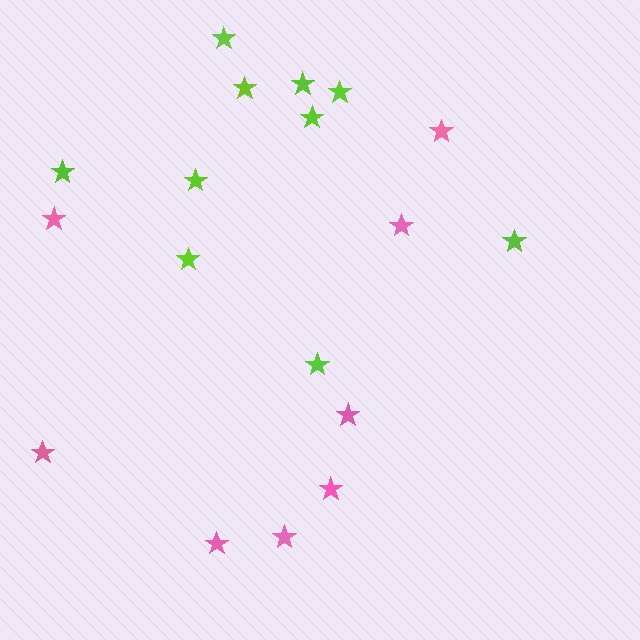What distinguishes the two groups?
There are 2 groups: one group of lime stars (10) and one group of pink stars (8).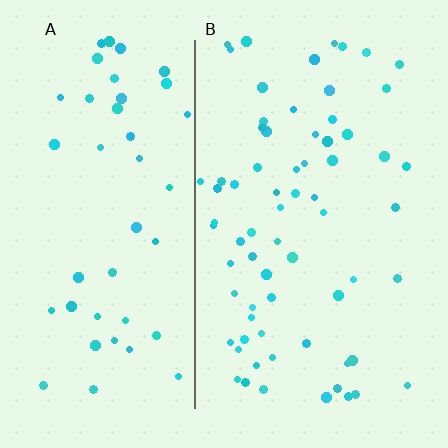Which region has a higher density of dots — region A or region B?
B (the right).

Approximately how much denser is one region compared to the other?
Approximately 1.5× — region B over region A.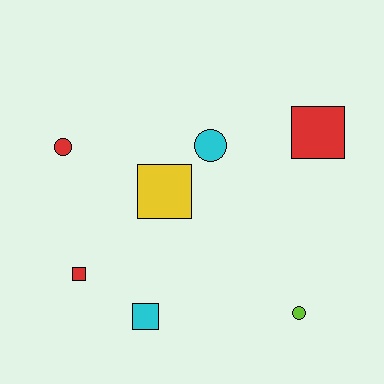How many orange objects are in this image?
There are no orange objects.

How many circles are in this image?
There are 3 circles.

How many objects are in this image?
There are 7 objects.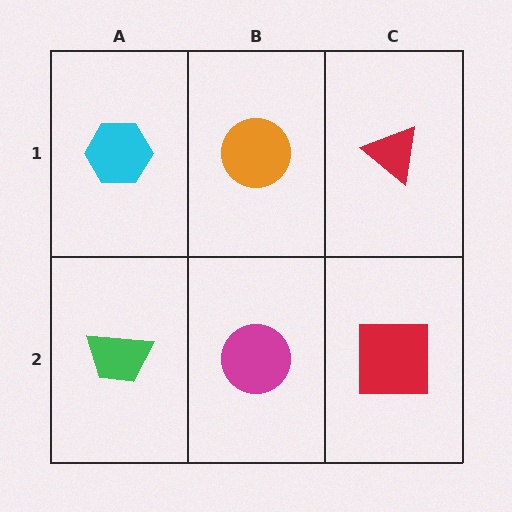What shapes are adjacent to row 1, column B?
A magenta circle (row 2, column B), a cyan hexagon (row 1, column A), a red triangle (row 1, column C).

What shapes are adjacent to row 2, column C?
A red triangle (row 1, column C), a magenta circle (row 2, column B).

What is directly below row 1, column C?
A red square.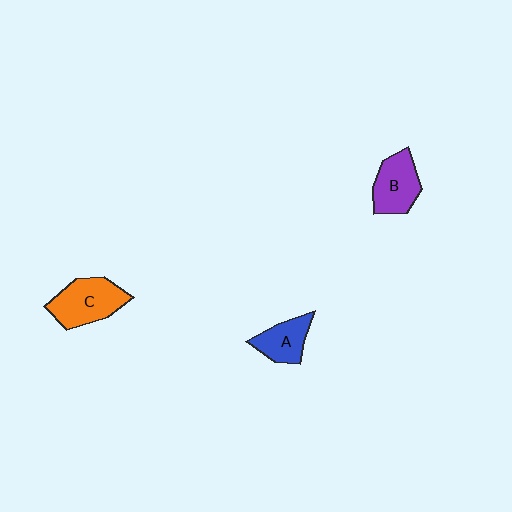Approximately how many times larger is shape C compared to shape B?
Approximately 1.2 times.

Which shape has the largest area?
Shape C (orange).